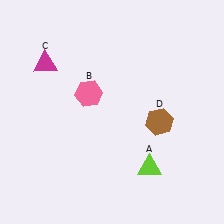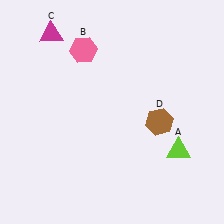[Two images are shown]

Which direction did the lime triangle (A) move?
The lime triangle (A) moved right.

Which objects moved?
The objects that moved are: the lime triangle (A), the pink hexagon (B), the magenta triangle (C).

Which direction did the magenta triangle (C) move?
The magenta triangle (C) moved up.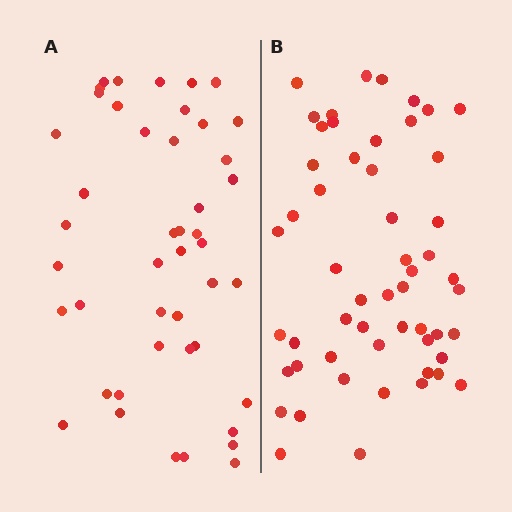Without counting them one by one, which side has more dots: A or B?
Region B (the right region) has more dots.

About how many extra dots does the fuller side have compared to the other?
Region B has roughly 8 or so more dots than region A.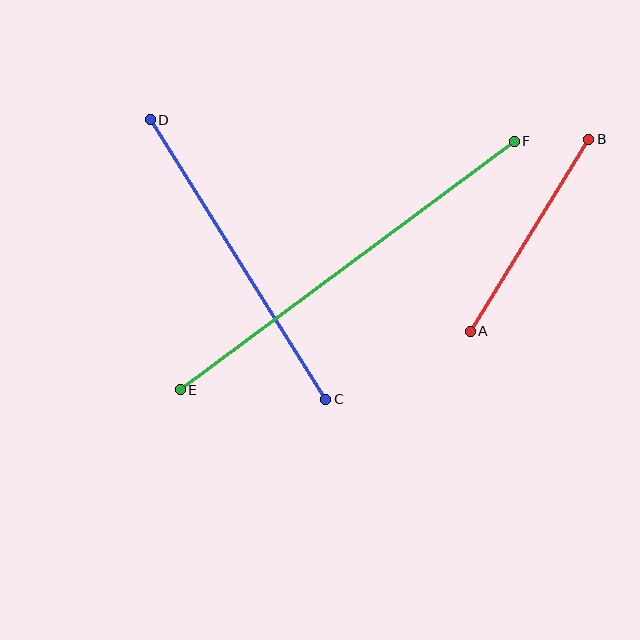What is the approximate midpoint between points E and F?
The midpoint is at approximately (347, 265) pixels.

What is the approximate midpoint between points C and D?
The midpoint is at approximately (238, 259) pixels.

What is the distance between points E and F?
The distance is approximately 416 pixels.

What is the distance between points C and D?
The distance is approximately 330 pixels.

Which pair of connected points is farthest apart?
Points E and F are farthest apart.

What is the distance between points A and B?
The distance is approximately 226 pixels.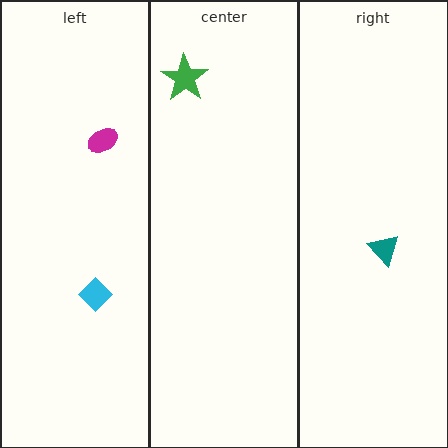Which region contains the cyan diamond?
The left region.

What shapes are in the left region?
The cyan diamond, the magenta ellipse.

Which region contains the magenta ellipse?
The left region.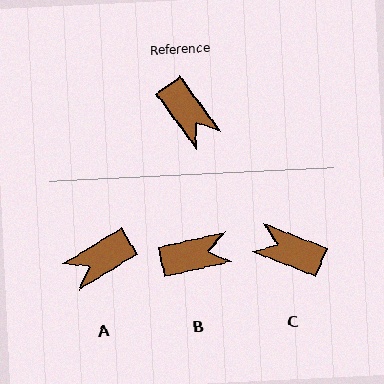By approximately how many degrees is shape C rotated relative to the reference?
Approximately 148 degrees clockwise.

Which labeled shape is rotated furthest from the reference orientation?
C, about 148 degrees away.